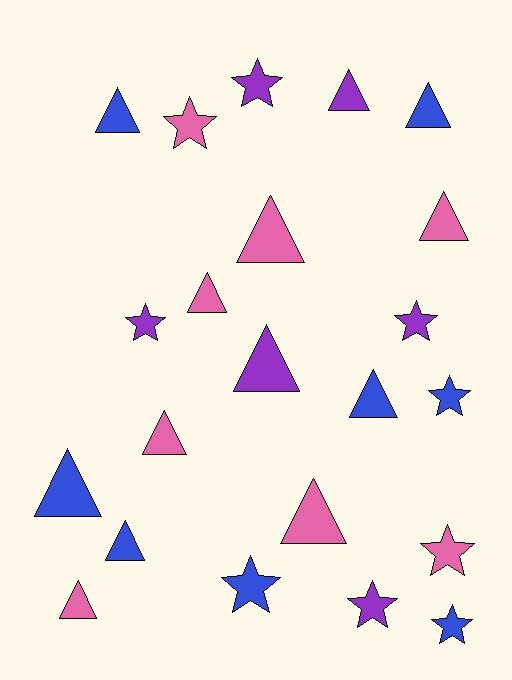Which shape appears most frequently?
Triangle, with 13 objects.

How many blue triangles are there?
There are 5 blue triangles.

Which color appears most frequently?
Blue, with 8 objects.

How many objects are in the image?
There are 22 objects.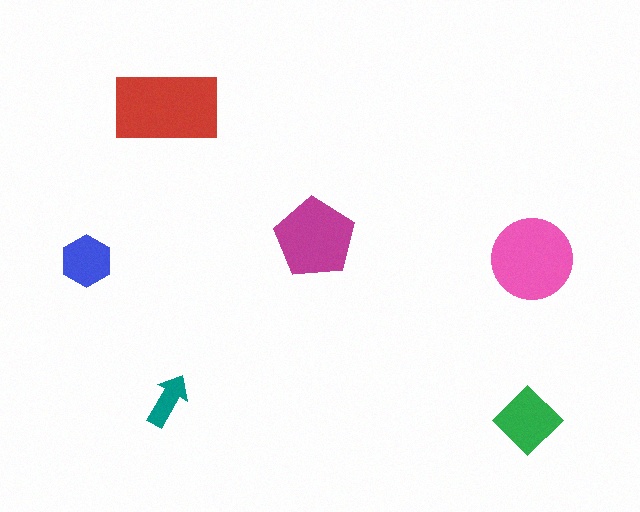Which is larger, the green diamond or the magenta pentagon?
The magenta pentagon.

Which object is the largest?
The red rectangle.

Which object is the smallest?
The teal arrow.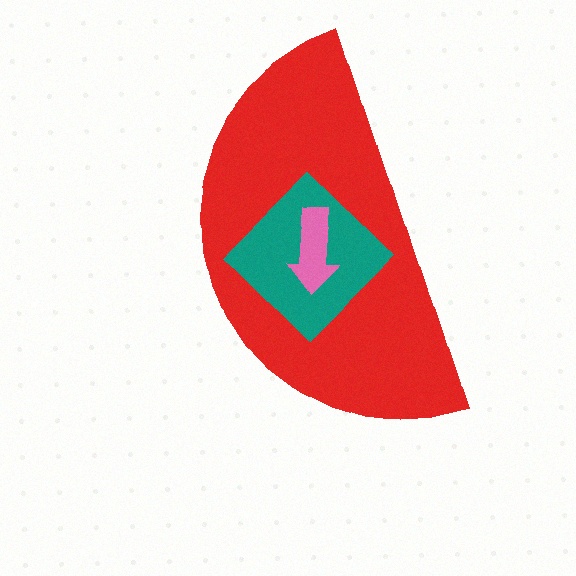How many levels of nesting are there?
3.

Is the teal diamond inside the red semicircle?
Yes.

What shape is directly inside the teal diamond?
The pink arrow.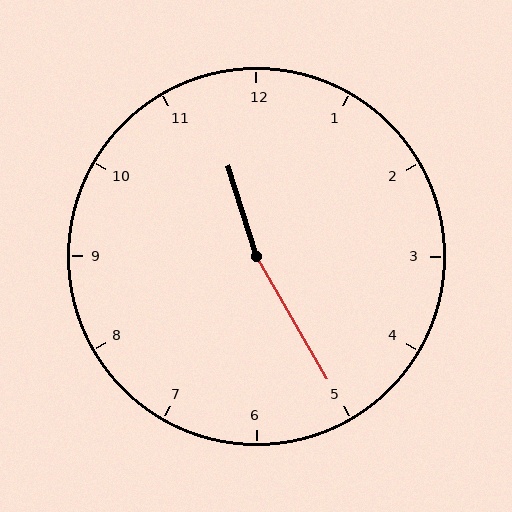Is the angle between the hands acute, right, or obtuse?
It is obtuse.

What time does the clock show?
11:25.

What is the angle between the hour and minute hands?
Approximately 168 degrees.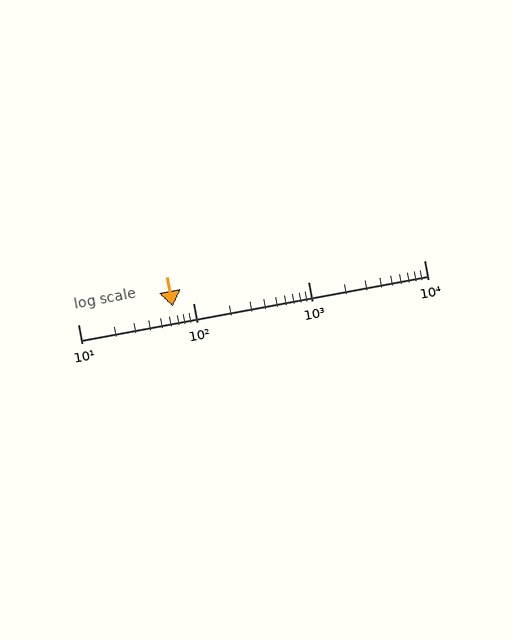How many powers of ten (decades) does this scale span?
The scale spans 3 decades, from 10 to 10000.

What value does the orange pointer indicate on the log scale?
The pointer indicates approximately 66.